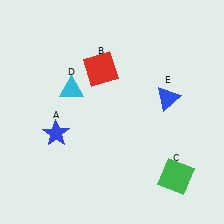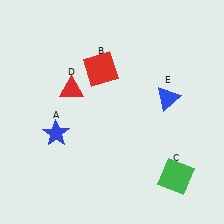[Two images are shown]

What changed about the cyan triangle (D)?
In Image 1, D is cyan. In Image 2, it changed to red.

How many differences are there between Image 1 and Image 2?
There is 1 difference between the two images.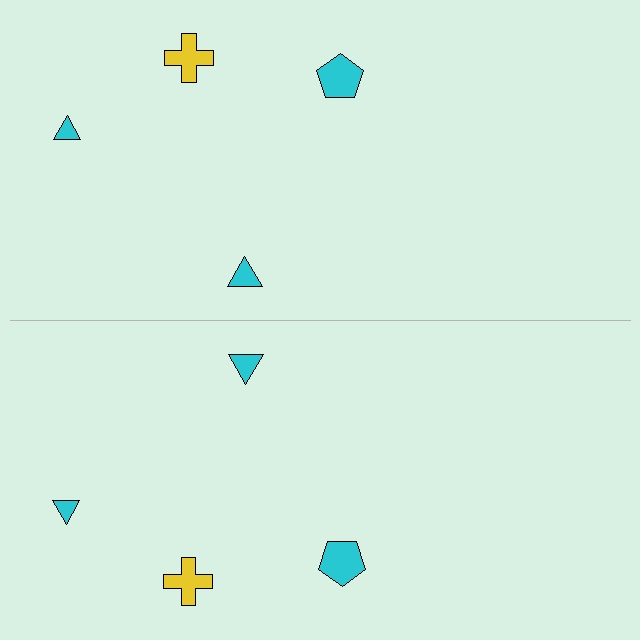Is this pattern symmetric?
Yes, this pattern has bilateral (reflection) symmetry.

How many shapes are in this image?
There are 8 shapes in this image.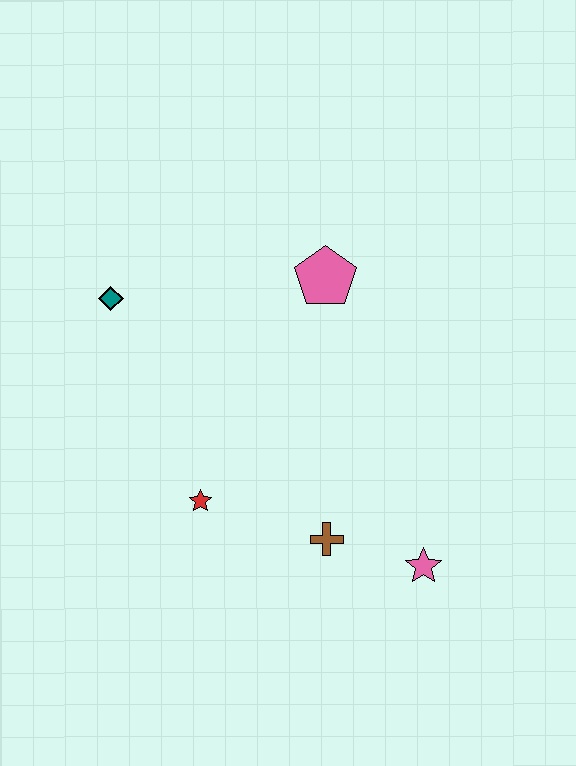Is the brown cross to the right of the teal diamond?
Yes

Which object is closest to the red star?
The brown cross is closest to the red star.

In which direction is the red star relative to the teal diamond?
The red star is below the teal diamond.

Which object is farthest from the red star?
The pink pentagon is farthest from the red star.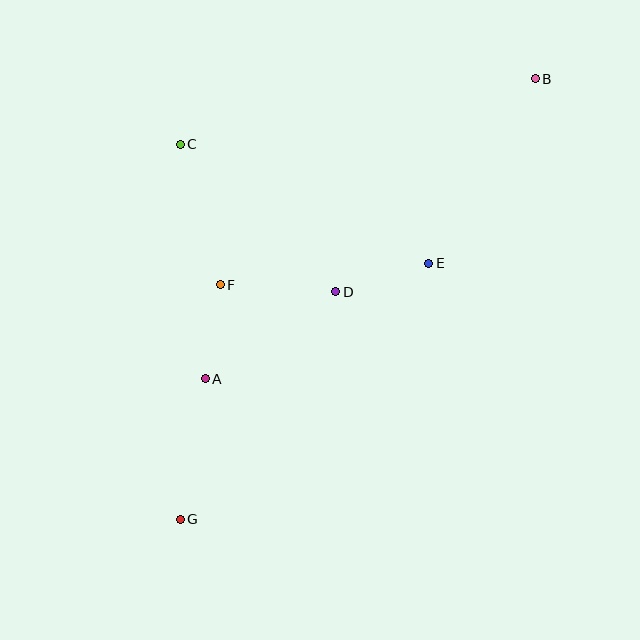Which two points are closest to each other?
Points A and F are closest to each other.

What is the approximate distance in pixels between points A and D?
The distance between A and D is approximately 157 pixels.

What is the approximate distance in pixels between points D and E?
The distance between D and E is approximately 97 pixels.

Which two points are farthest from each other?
Points B and G are farthest from each other.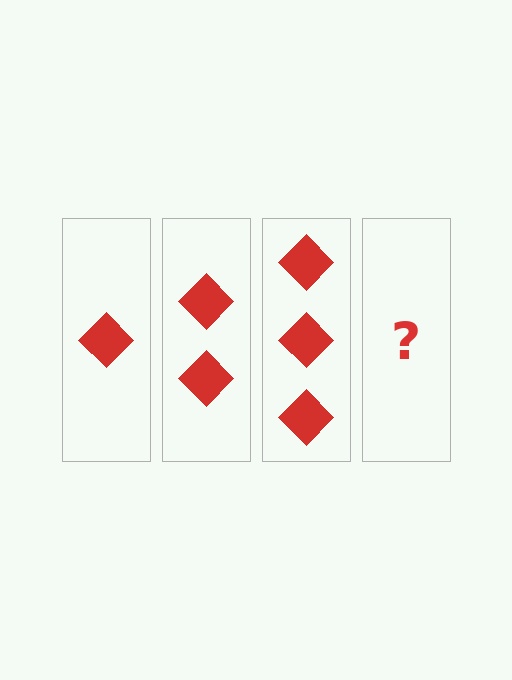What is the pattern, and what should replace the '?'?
The pattern is that each step adds one more diamond. The '?' should be 4 diamonds.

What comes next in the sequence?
The next element should be 4 diamonds.